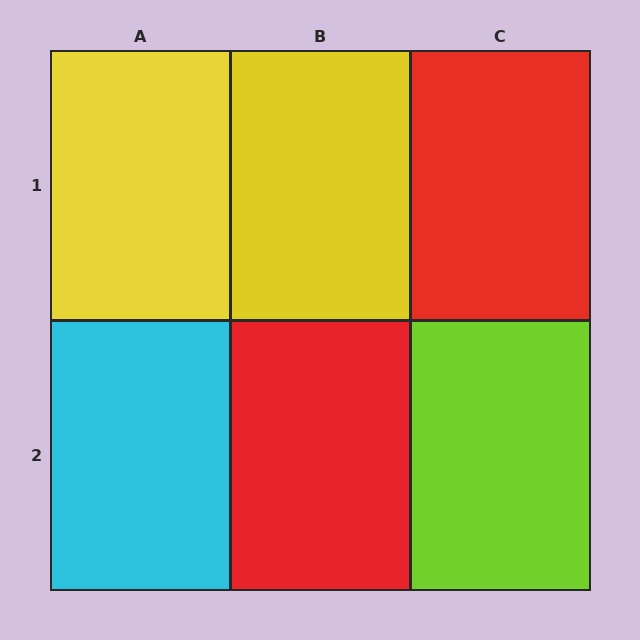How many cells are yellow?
2 cells are yellow.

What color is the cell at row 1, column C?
Red.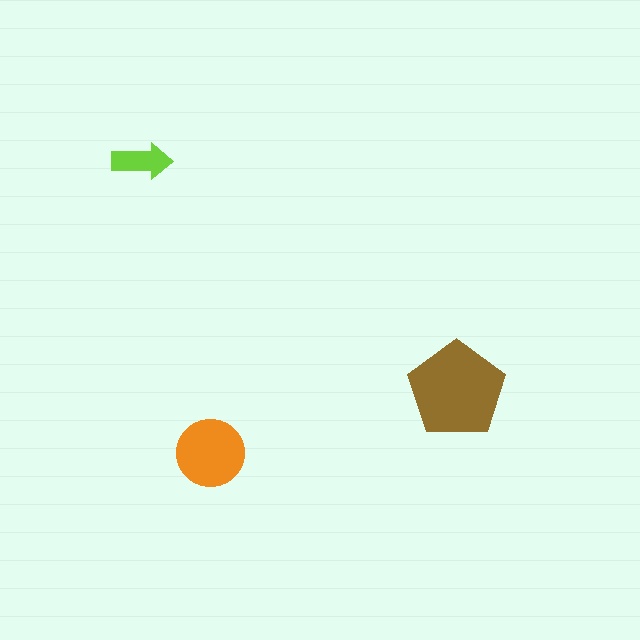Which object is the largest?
The brown pentagon.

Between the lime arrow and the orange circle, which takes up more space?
The orange circle.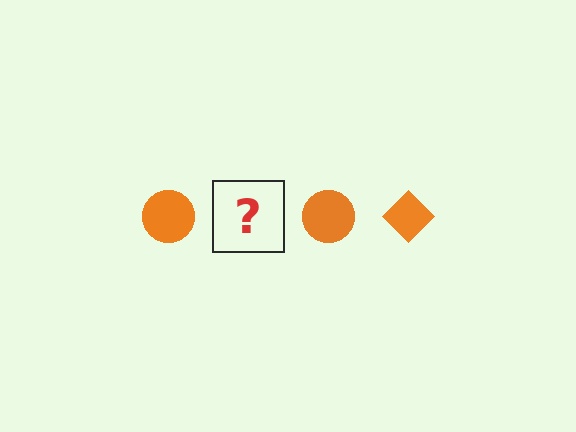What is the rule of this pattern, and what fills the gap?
The rule is that the pattern cycles through circle, diamond shapes in orange. The gap should be filled with an orange diamond.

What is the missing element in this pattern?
The missing element is an orange diamond.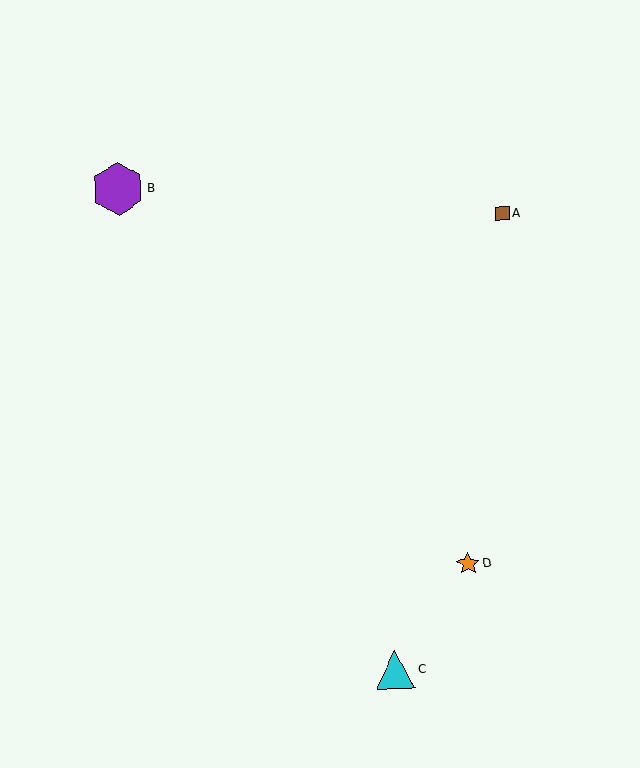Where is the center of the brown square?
The center of the brown square is at (503, 213).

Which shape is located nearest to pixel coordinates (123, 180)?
The purple hexagon (labeled B) at (118, 189) is nearest to that location.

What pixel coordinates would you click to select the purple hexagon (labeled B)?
Click at (118, 189) to select the purple hexagon B.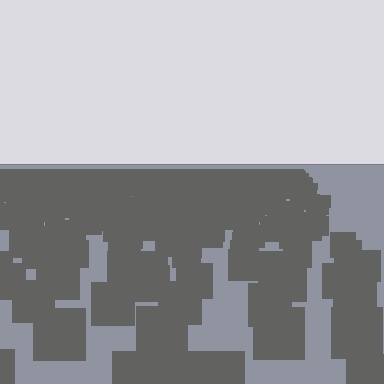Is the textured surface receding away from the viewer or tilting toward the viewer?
The surface is receding away from the viewer. Texture elements get smaller and denser toward the top.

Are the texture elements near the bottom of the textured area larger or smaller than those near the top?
Larger. Near the bottom, elements are closer to the viewer and appear at a bigger on-screen size.